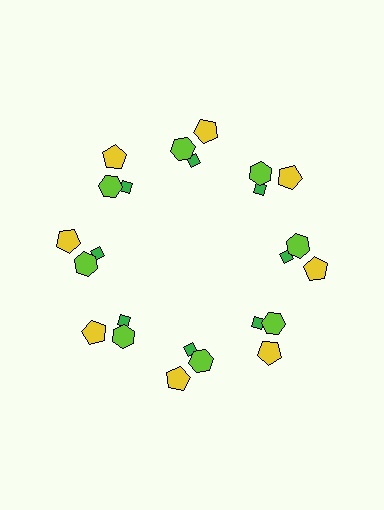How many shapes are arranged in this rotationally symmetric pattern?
There are 24 shapes, arranged in 8 groups of 3.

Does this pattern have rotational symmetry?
Yes, this pattern has 8-fold rotational symmetry. It looks the same after rotating 45 degrees around the center.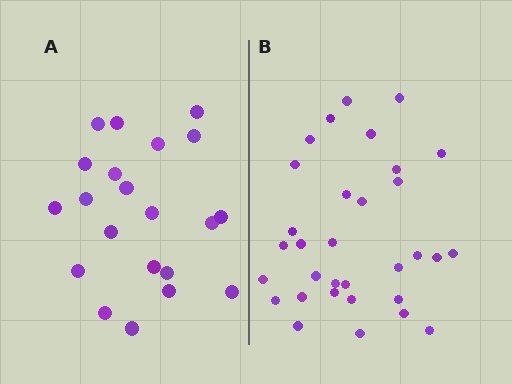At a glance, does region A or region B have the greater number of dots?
Region B (the right region) has more dots.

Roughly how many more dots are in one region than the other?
Region B has roughly 12 or so more dots than region A.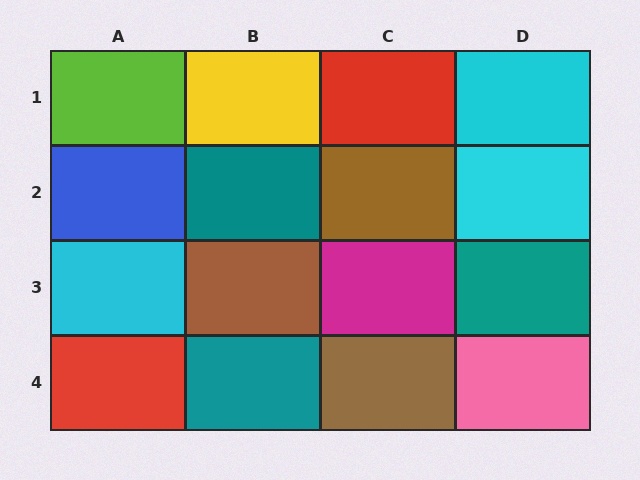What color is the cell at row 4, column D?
Pink.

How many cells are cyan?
3 cells are cyan.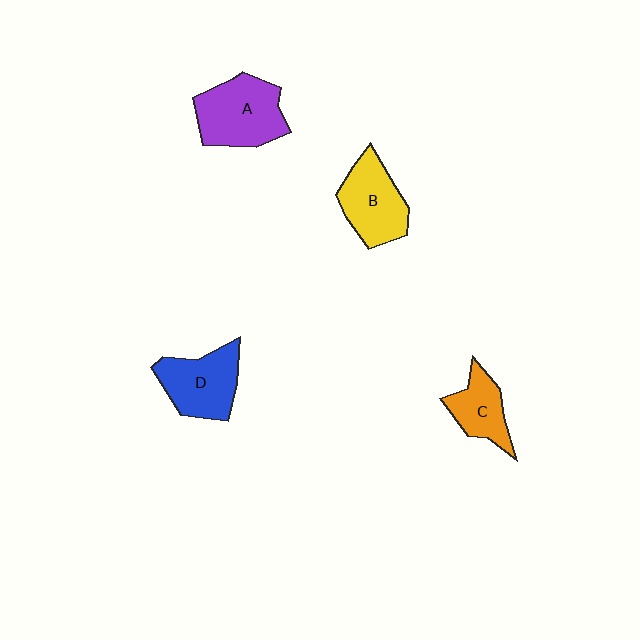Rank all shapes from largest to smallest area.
From largest to smallest: A (purple), D (blue), B (yellow), C (orange).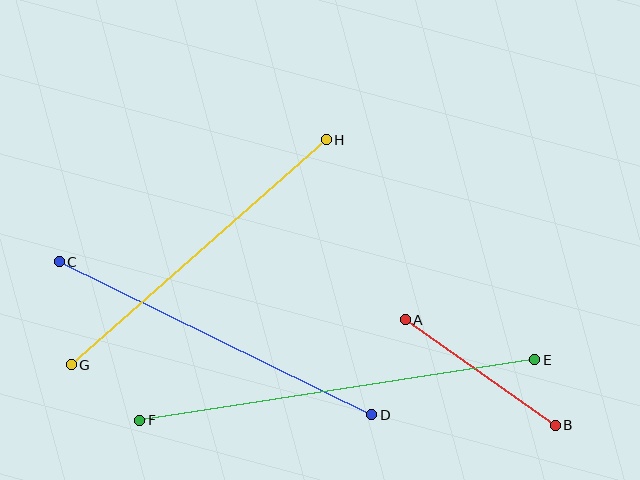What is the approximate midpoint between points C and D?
The midpoint is at approximately (215, 338) pixels.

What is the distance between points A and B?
The distance is approximately 183 pixels.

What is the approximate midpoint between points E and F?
The midpoint is at approximately (337, 390) pixels.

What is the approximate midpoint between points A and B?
The midpoint is at approximately (480, 373) pixels.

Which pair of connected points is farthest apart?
Points E and F are farthest apart.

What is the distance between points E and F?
The distance is approximately 399 pixels.